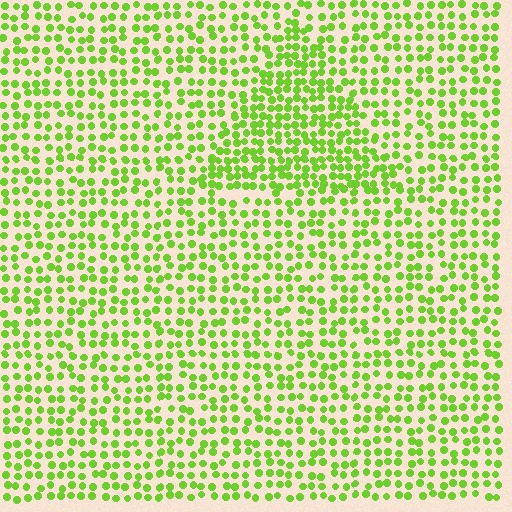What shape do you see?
I see a triangle.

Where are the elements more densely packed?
The elements are more densely packed inside the triangle boundary.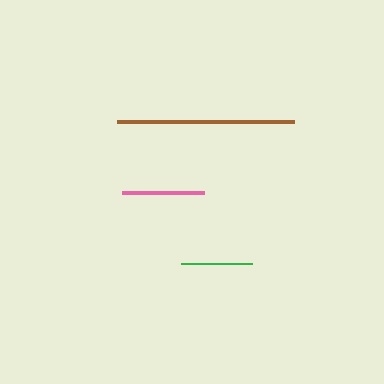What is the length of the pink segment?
The pink segment is approximately 82 pixels long.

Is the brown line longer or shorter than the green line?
The brown line is longer than the green line.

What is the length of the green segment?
The green segment is approximately 71 pixels long.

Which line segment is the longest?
The brown line is the longest at approximately 176 pixels.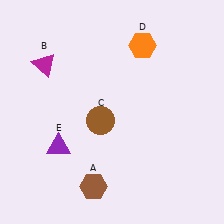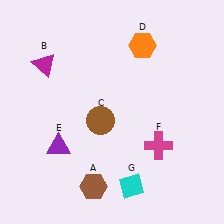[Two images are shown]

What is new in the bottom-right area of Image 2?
A cyan diamond (G) was added in the bottom-right area of Image 2.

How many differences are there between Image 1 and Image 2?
There are 2 differences between the two images.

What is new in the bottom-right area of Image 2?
A magenta cross (F) was added in the bottom-right area of Image 2.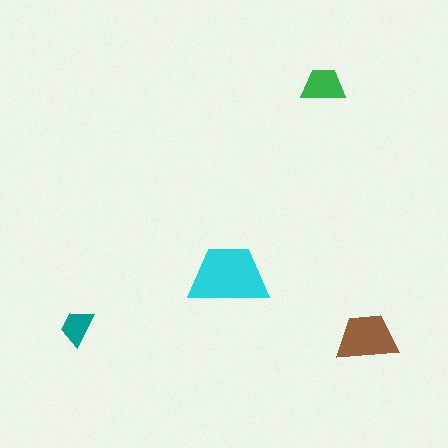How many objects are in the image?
There are 4 objects in the image.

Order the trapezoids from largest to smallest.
the cyan one, the brown one, the green one, the teal one.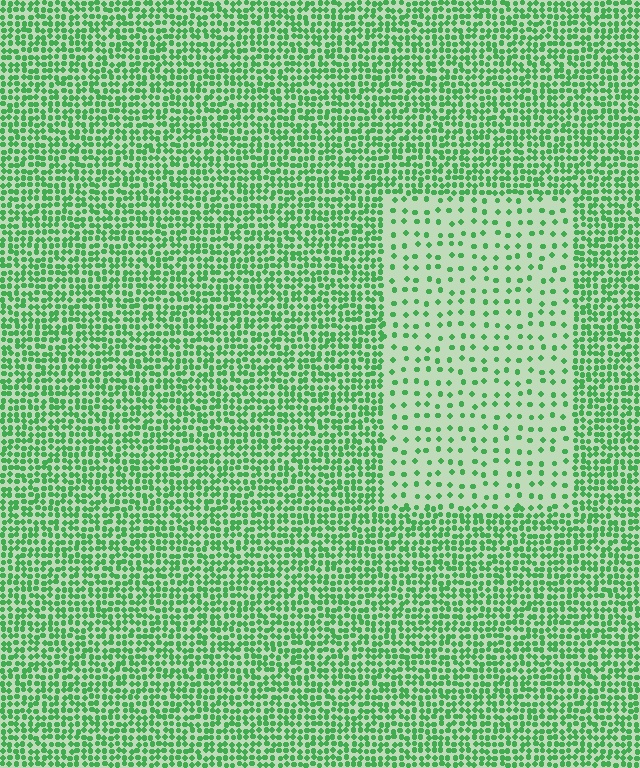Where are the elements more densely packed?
The elements are more densely packed outside the rectangle boundary.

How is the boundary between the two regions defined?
The boundary is defined by a change in element density (approximately 2.9x ratio). All elements are the same color, size, and shape.